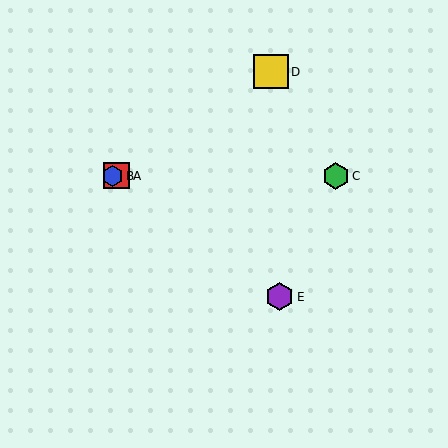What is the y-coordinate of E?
Object E is at y≈297.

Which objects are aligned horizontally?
Objects A, B, C are aligned horizontally.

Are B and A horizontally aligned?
Yes, both are at y≈176.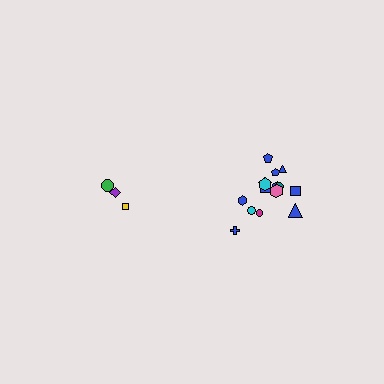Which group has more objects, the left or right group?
The right group.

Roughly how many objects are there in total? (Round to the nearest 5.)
Roughly 20 objects in total.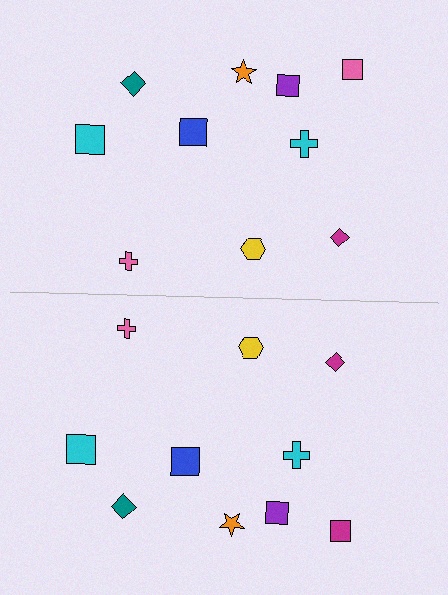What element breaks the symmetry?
The magenta square on the bottom side breaks the symmetry — its mirror counterpart is pink.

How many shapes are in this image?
There are 20 shapes in this image.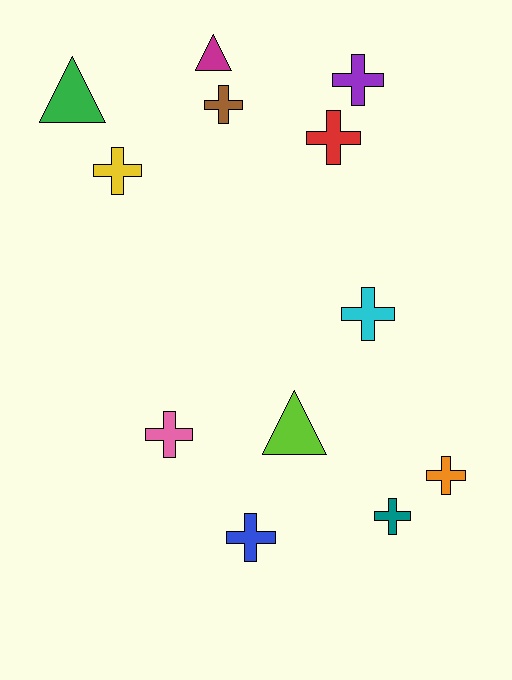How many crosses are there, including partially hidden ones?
There are 9 crosses.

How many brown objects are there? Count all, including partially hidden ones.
There is 1 brown object.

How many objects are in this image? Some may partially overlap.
There are 12 objects.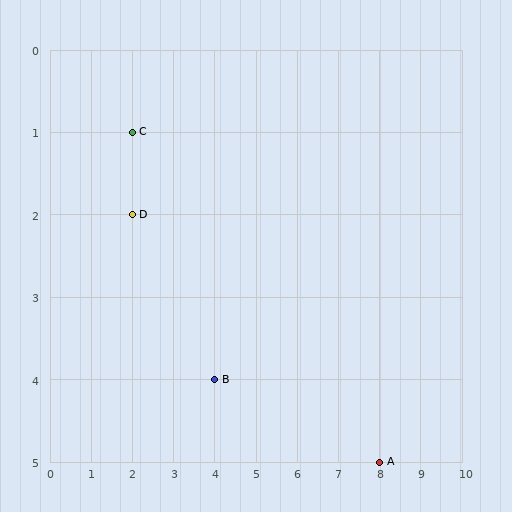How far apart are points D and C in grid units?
Points D and C are 1 row apart.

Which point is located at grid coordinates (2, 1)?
Point C is at (2, 1).